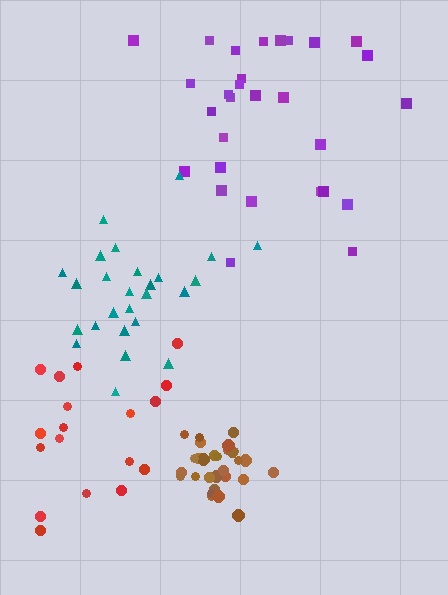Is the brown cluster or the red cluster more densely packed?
Brown.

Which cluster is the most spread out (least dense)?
Red.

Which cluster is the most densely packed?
Brown.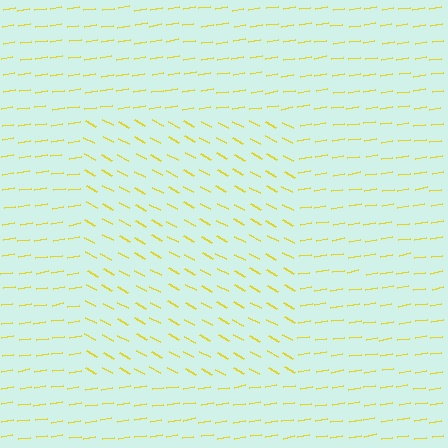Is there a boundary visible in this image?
Yes, there is a texture boundary formed by a change in line orientation.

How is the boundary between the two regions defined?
The boundary is defined purely by a change in line orientation (approximately 37 degrees difference). All lines are the same color and thickness.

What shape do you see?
I see a rectangle.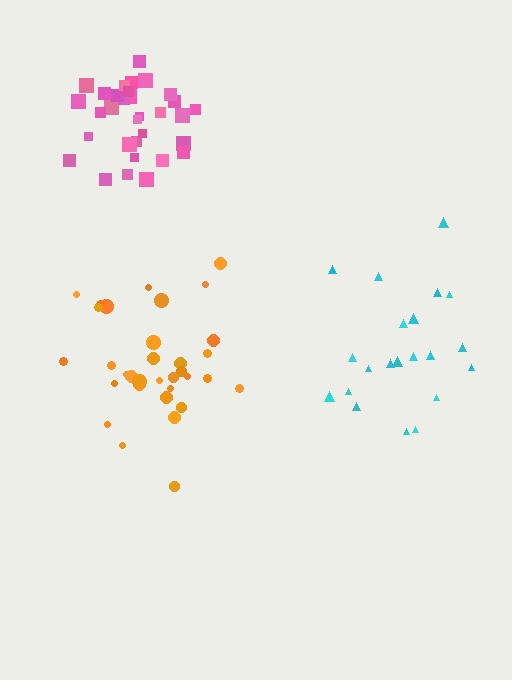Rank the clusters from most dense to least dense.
pink, orange, cyan.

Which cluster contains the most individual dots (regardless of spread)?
Orange (33).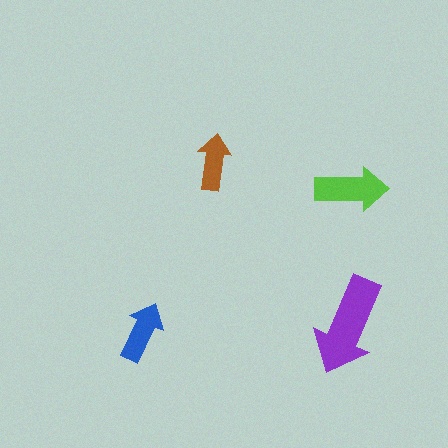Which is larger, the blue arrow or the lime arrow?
The lime one.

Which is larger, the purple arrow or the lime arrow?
The purple one.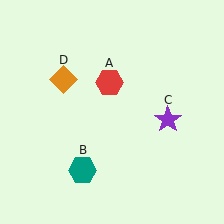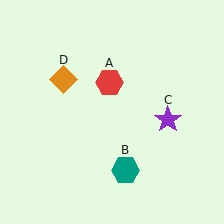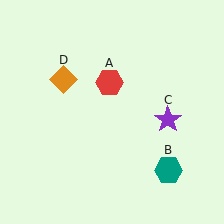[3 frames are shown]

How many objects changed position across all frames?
1 object changed position: teal hexagon (object B).